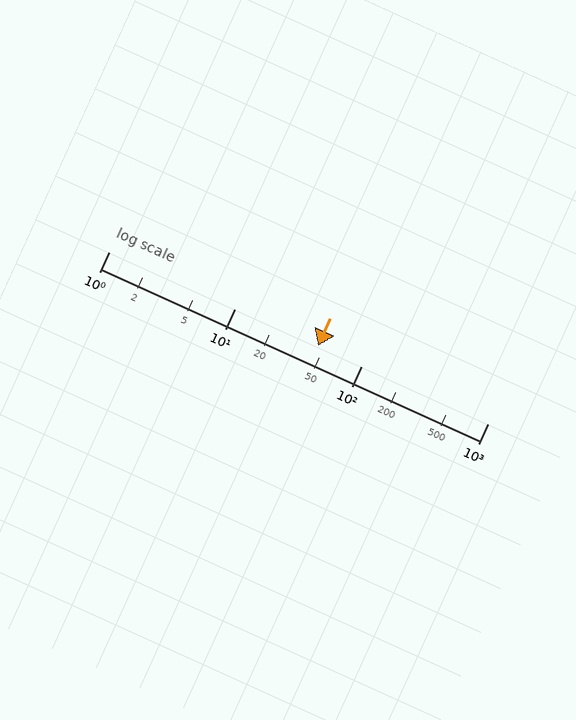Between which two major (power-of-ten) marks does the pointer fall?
The pointer is between 10 and 100.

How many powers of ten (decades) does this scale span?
The scale spans 3 decades, from 1 to 1000.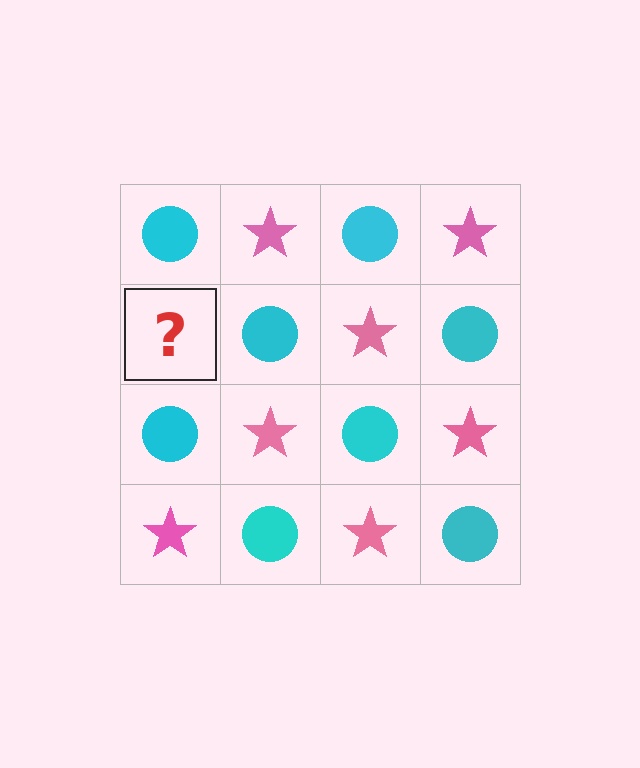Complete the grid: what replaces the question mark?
The question mark should be replaced with a pink star.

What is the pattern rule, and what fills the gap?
The rule is that it alternates cyan circle and pink star in a checkerboard pattern. The gap should be filled with a pink star.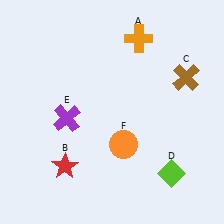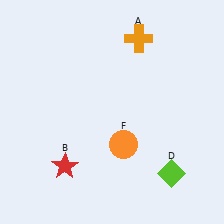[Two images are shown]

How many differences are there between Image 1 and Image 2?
There are 2 differences between the two images.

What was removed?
The purple cross (E), the brown cross (C) were removed in Image 2.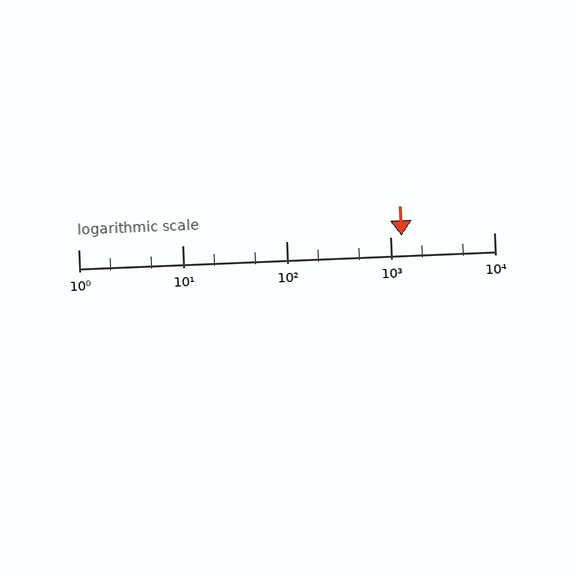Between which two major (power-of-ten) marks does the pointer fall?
The pointer is between 1000 and 10000.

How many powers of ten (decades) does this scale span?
The scale spans 4 decades, from 1 to 10000.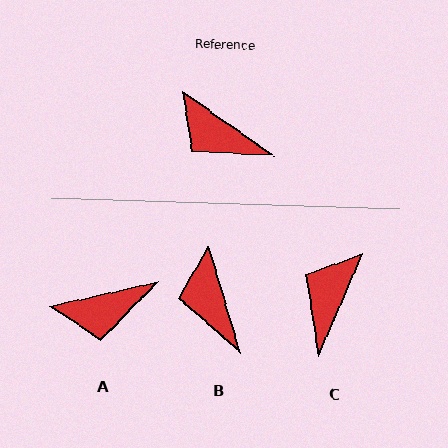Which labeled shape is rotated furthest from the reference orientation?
C, about 78 degrees away.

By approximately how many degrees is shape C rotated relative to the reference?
Approximately 78 degrees clockwise.